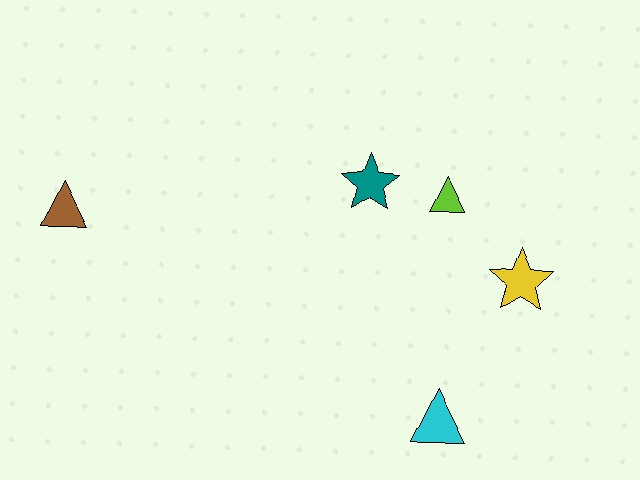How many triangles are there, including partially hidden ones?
There are 3 triangles.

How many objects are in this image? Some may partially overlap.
There are 5 objects.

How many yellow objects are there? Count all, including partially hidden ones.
There is 1 yellow object.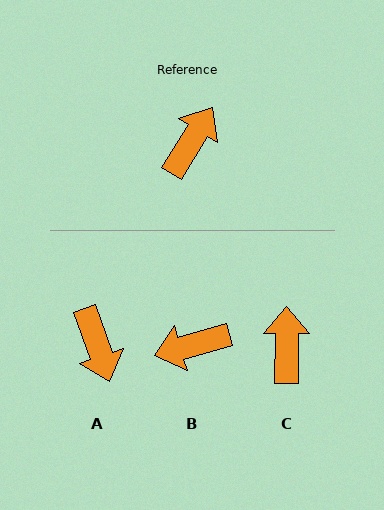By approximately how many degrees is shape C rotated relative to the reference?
Approximately 31 degrees counter-clockwise.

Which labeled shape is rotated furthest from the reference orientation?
B, about 137 degrees away.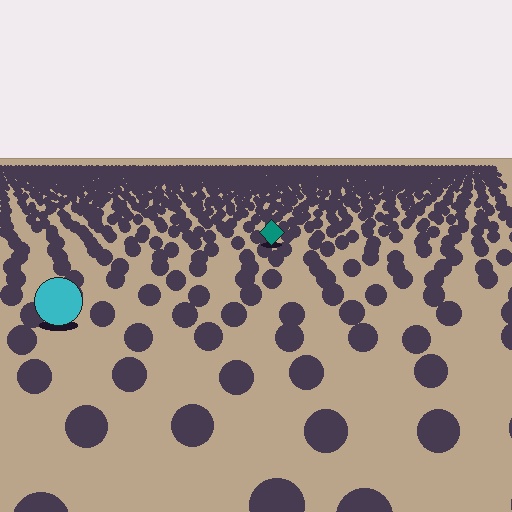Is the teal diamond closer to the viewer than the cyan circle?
No. The cyan circle is closer — you can tell from the texture gradient: the ground texture is coarser near it.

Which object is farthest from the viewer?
The teal diamond is farthest from the viewer. It appears smaller and the ground texture around it is denser.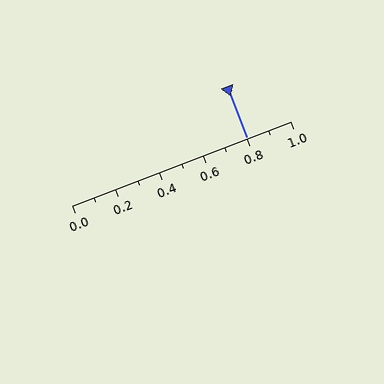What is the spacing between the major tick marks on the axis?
The major ticks are spaced 0.2 apart.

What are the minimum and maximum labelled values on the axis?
The axis runs from 0.0 to 1.0.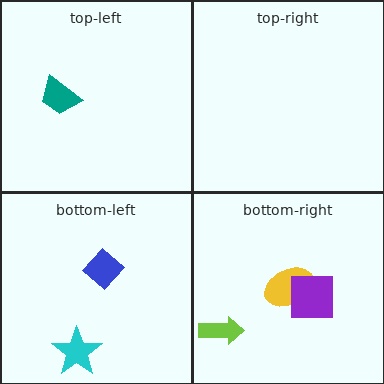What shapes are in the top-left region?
The teal trapezoid.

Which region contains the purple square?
The bottom-right region.